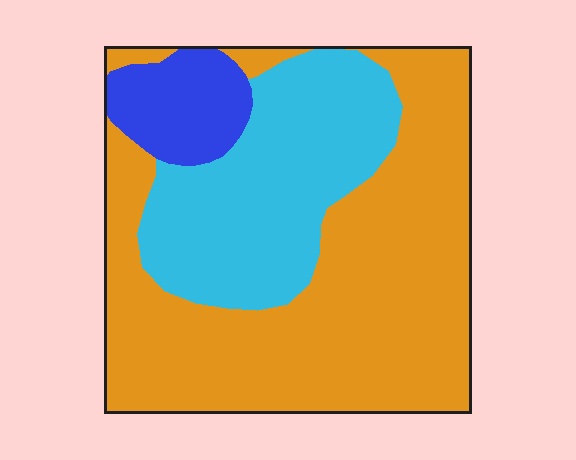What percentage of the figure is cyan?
Cyan takes up between a sixth and a third of the figure.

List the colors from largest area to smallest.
From largest to smallest: orange, cyan, blue.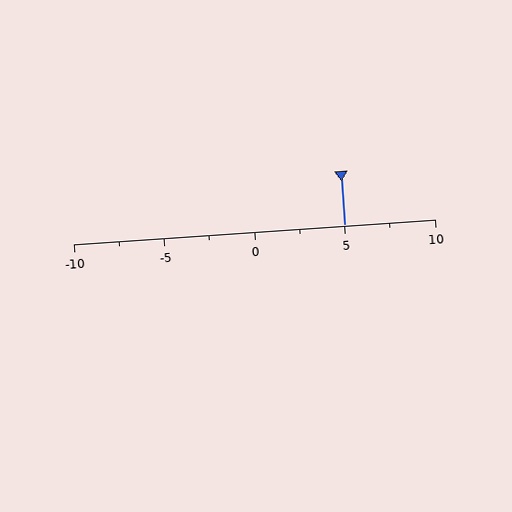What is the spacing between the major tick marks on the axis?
The major ticks are spaced 5 apart.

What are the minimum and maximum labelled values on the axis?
The axis runs from -10 to 10.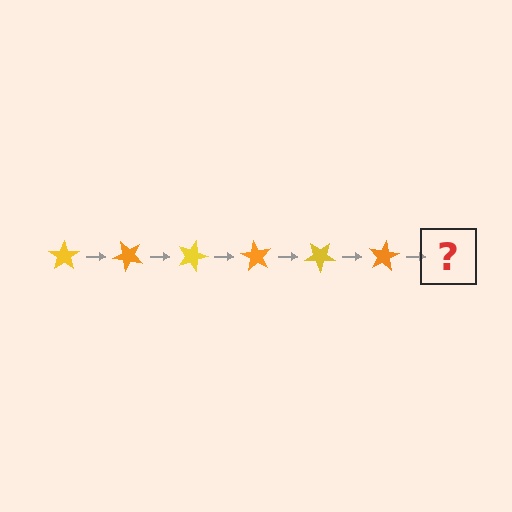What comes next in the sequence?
The next element should be a yellow star, rotated 270 degrees from the start.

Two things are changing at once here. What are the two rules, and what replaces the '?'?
The two rules are that it rotates 45 degrees each step and the color cycles through yellow and orange. The '?' should be a yellow star, rotated 270 degrees from the start.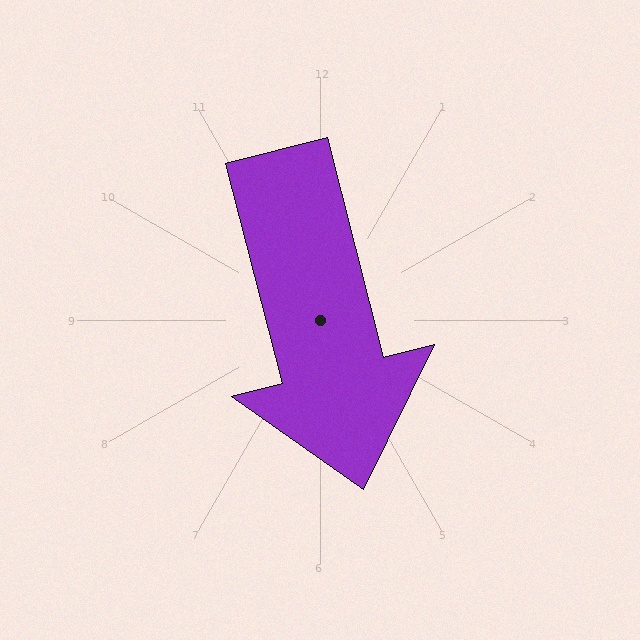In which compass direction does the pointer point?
South.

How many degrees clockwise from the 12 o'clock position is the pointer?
Approximately 166 degrees.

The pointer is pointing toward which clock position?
Roughly 6 o'clock.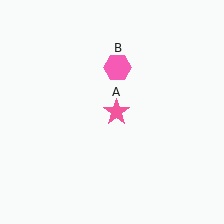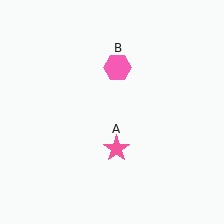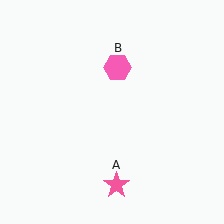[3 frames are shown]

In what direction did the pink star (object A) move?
The pink star (object A) moved down.